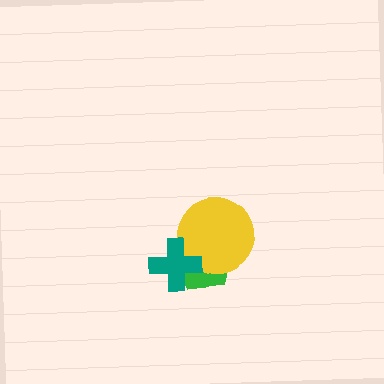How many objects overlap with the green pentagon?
2 objects overlap with the green pentagon.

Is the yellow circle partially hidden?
Yes, it is partially covered by another shape.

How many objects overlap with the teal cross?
2 objects overlap with the teal cross.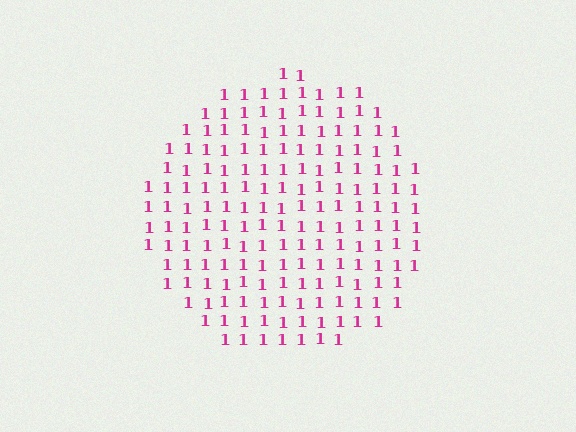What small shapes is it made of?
It is made of small digit 1's.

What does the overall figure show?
The overall figure shows a circle.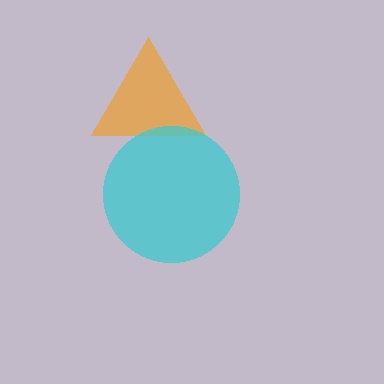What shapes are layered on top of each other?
The layered shapes are: an orange triangle, a cyan circle.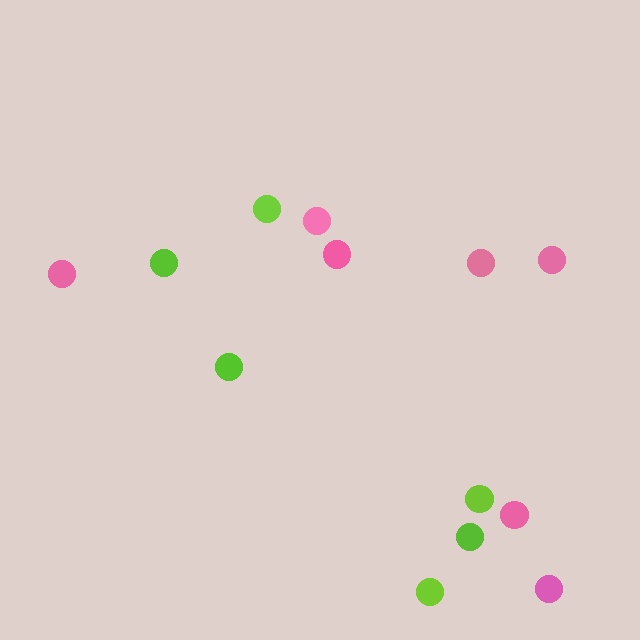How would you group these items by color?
There are 2 groups: one group of lime circles (6) and one group of pink circles (7).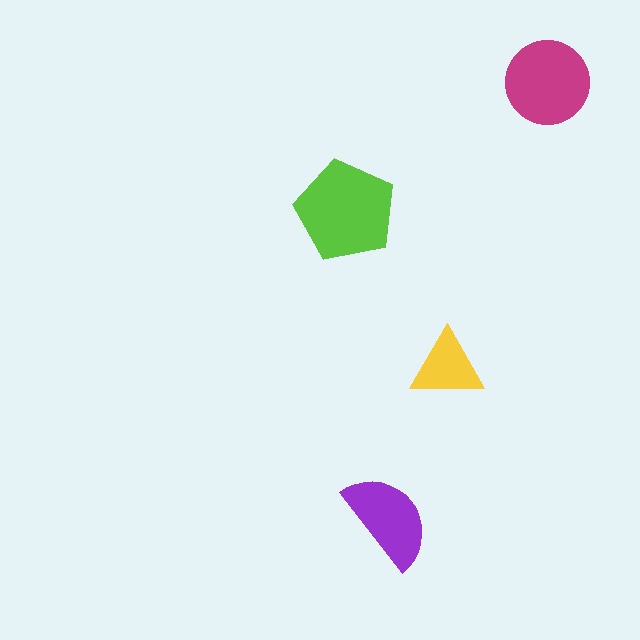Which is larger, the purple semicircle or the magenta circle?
The magenta circle.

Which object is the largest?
The lime pentagon.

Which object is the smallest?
The yellow triangle.